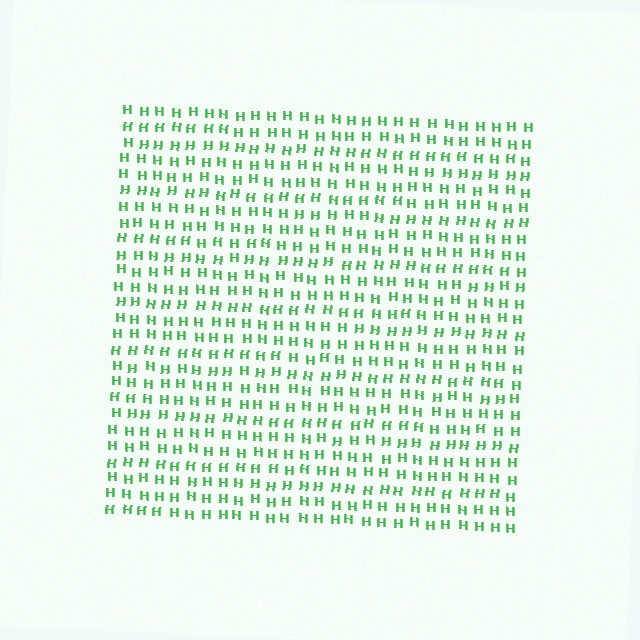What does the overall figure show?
The overall figure shows a square.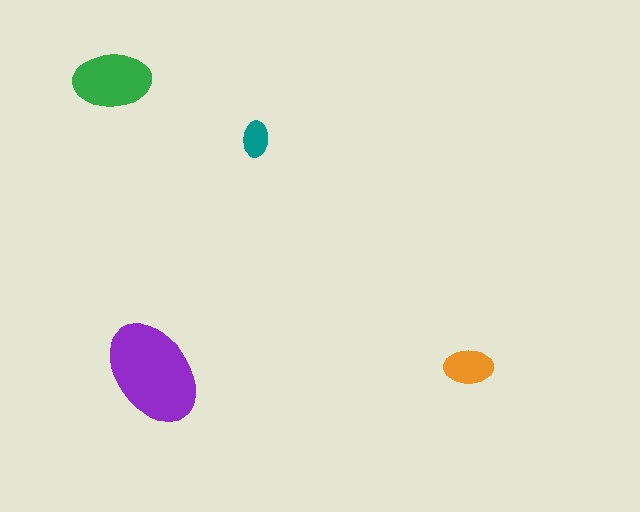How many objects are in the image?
There are 4 objects in the image.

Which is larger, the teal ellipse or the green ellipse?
The green one.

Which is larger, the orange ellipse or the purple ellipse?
The purple one.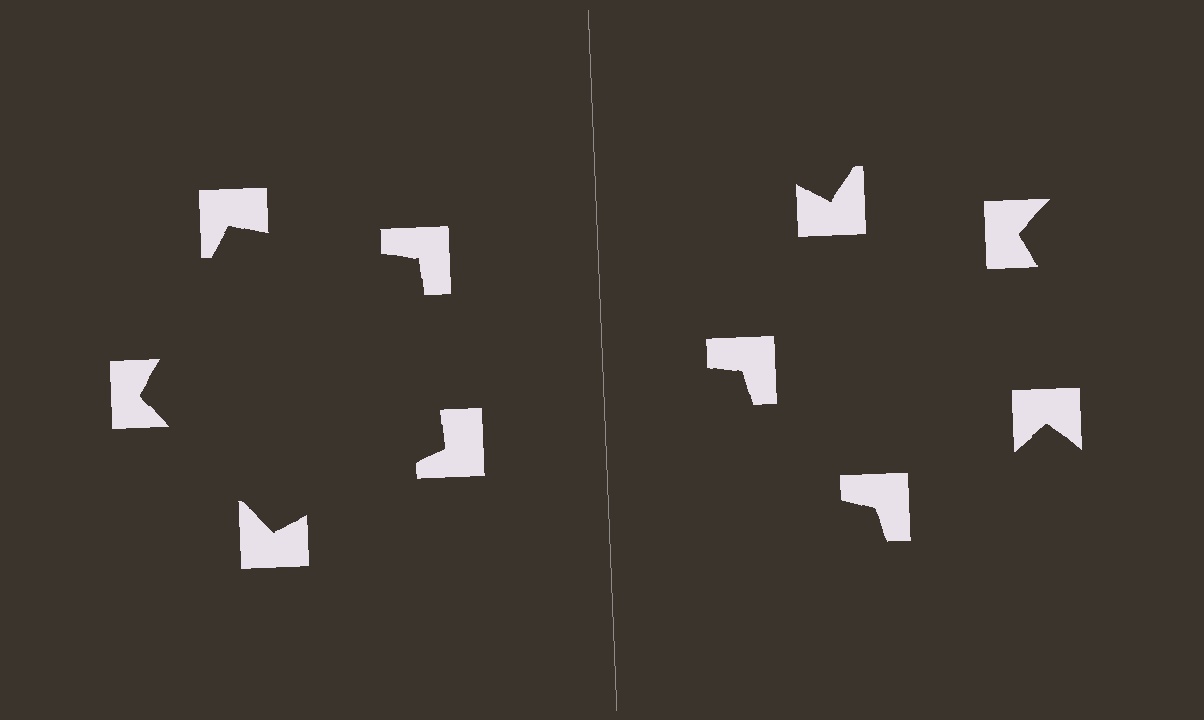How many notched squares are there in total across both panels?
10 — 5 on each side.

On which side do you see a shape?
An illusory pentagon appears on the left side. On the right side the wedge cuts are rotated, so no coherent shape forms.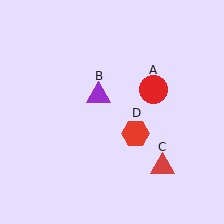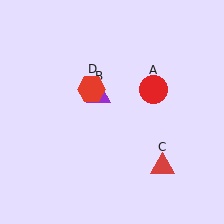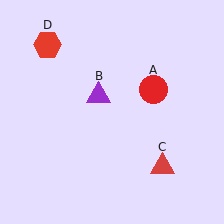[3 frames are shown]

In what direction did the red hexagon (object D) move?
The red hexagon (object D) moved up and to the left.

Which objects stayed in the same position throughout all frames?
Red circle (object A) and purple triangle (object B) and red triangle (object C) remained stationary.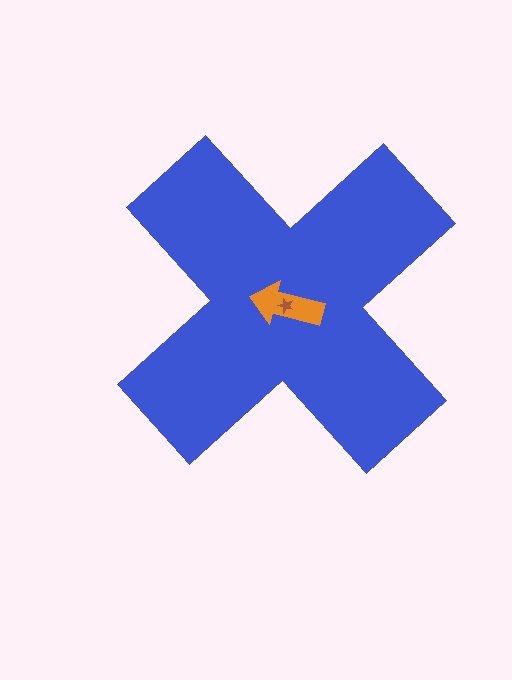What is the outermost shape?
The blue cross.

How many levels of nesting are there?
3.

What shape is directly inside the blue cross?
The orange arrow.